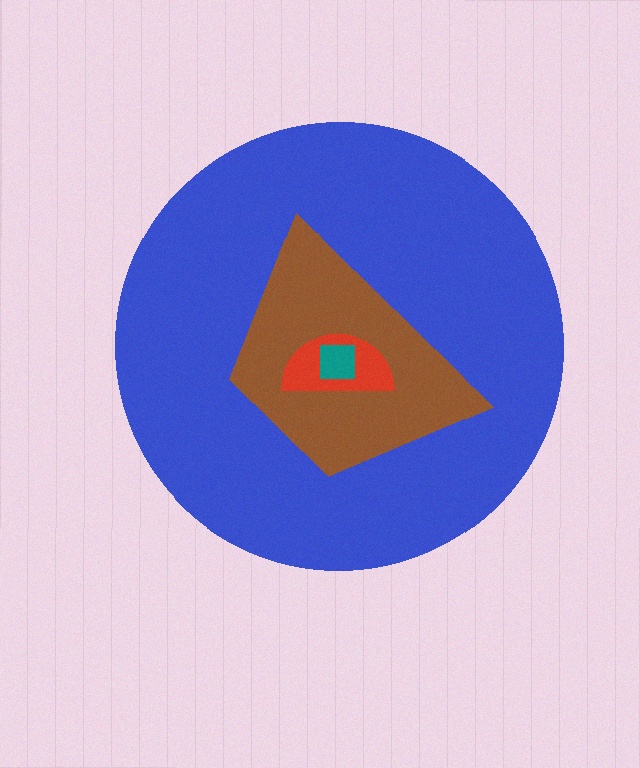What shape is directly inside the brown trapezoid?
The red semicircle.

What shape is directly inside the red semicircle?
The teal square.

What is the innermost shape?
The teal square.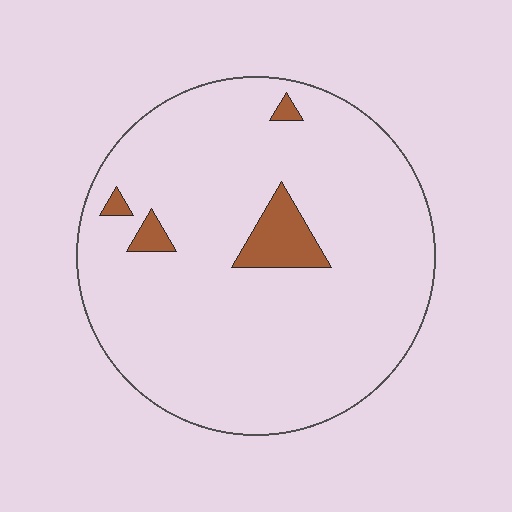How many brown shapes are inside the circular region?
4.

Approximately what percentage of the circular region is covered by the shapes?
Approximately 5%.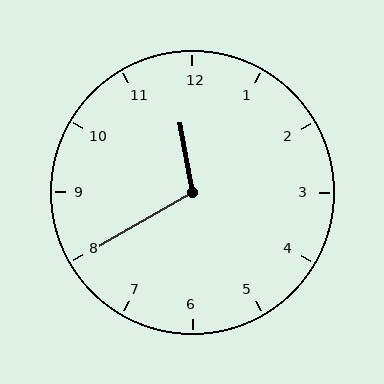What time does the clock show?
11:40.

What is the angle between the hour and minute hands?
Approximately 110 degrees.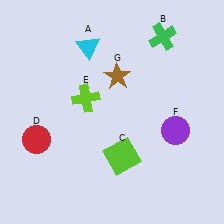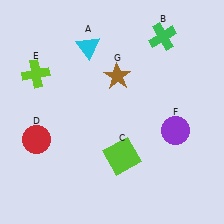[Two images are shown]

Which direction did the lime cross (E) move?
The lime cross (E) moved left.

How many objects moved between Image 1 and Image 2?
1 object moved between the two images.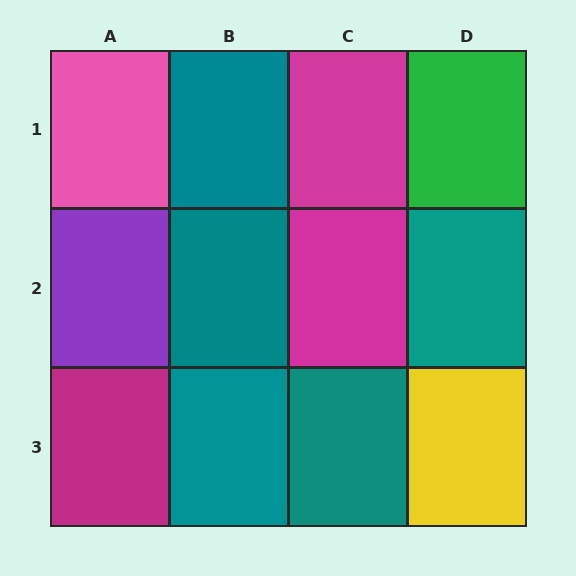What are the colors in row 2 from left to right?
Purple, teal, magenta, teal.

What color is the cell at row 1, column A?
Pink.